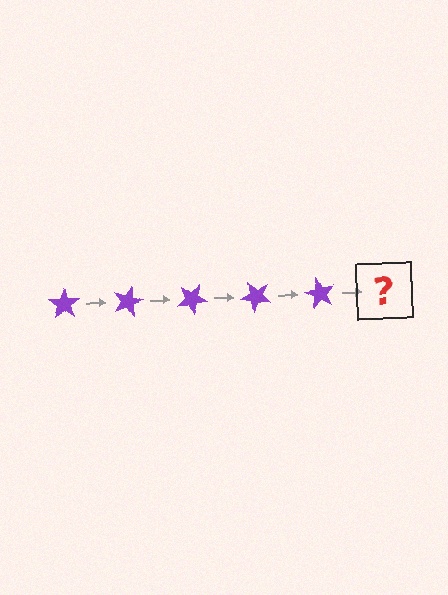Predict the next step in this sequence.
The next step is a purple star rotated 75 degrees.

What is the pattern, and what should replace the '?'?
The pattern is that the star rotates 15 degrees each step. The '?' should be a purple star rotated 75 degrees.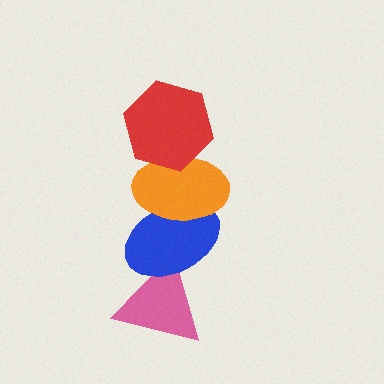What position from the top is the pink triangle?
The pink triangle is 4th from the top.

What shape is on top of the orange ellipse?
The red hexagon is on top of the orange ellipse.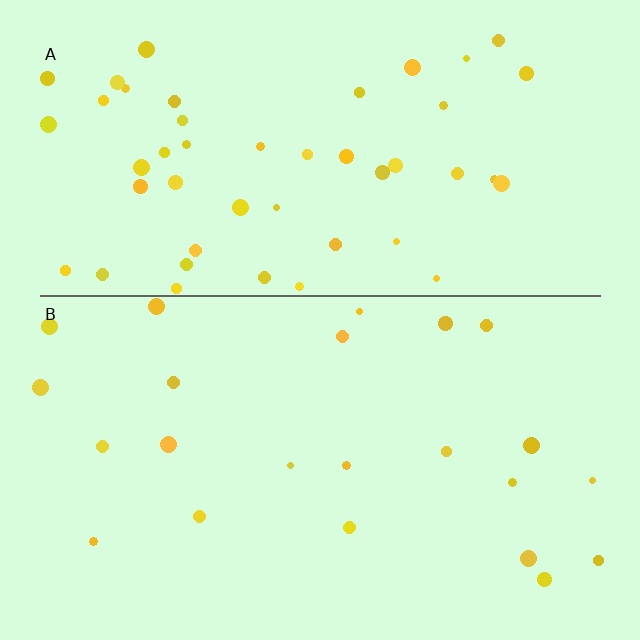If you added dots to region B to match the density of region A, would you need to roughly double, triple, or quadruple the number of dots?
Approximately double.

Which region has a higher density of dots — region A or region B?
A (the top).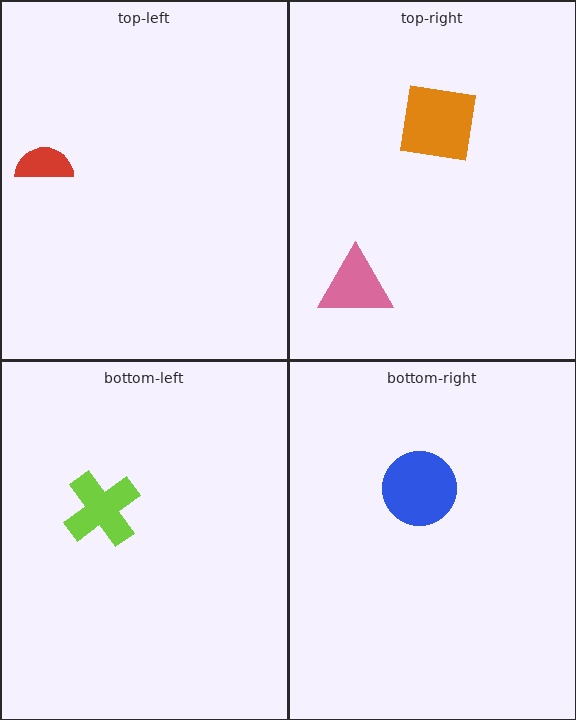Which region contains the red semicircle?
The top-left region.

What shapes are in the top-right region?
The pink triangle, the orange square.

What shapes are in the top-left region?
The red semicircle.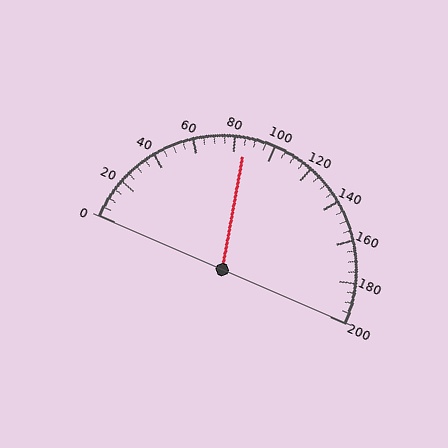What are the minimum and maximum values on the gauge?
The gauge ranges from 0 to 200.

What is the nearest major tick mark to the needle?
The nearest major tick mark is 80.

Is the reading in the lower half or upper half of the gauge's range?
The reading is in the lower half of the range (0 to 200).